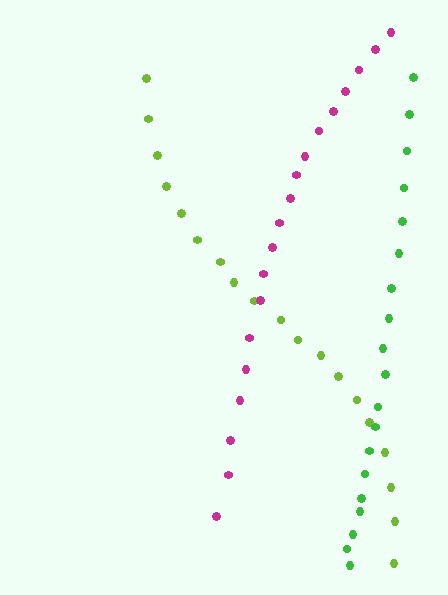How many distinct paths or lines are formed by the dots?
There are 3 distinct paths.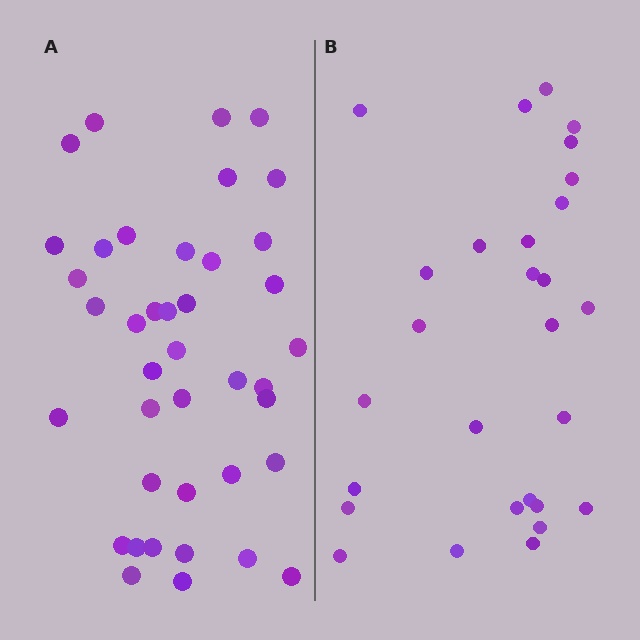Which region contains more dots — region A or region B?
Region A (the left region) has more dots.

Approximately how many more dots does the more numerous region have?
Region A has roughly 12 or so more dots than region B.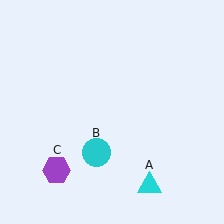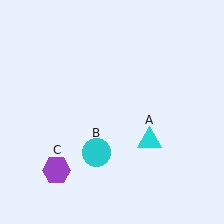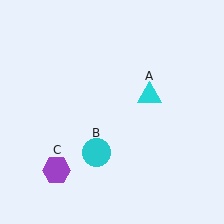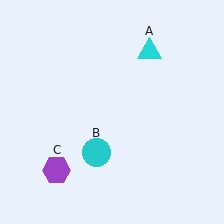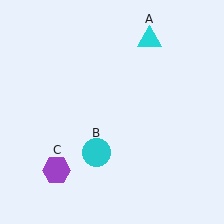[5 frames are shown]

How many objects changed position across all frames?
1 object changed position: cyan triangle (object A).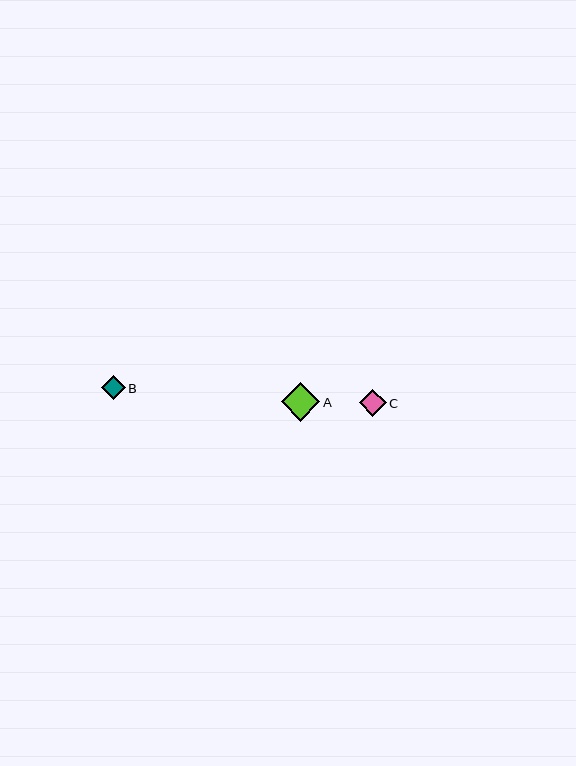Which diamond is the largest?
Diamond A is the largest with a size of approximately 39 pixels.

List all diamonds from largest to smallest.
From largest to smallest: A, C, B.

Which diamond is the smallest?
Diamond B is the smallest with a size of approximately 24 pixels.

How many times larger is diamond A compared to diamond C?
Diamond A is approximately 1.4 times the size of diamond C.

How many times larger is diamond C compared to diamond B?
Diamond C is approximately 1.1 times the size of diamond B.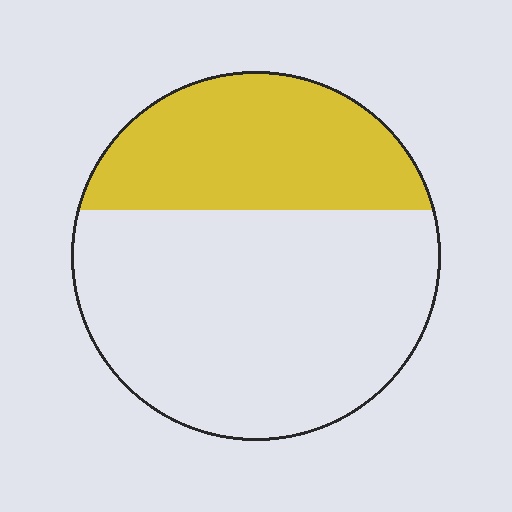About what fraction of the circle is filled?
About one third (1/3).